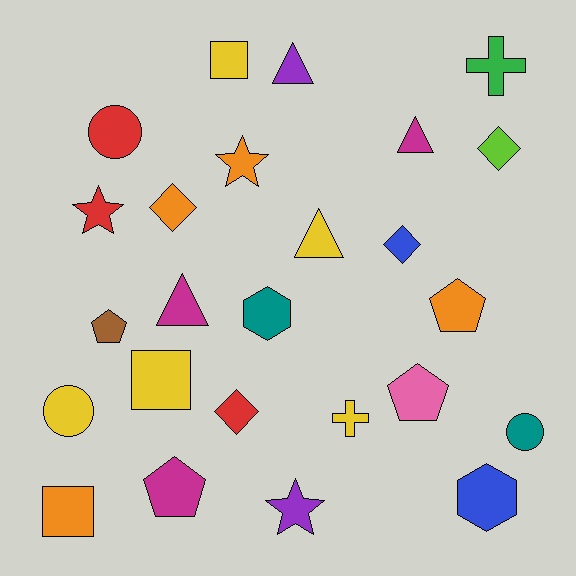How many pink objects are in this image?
There is 1 pink object.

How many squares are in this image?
There are 3 squares.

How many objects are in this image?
There are 25 objects.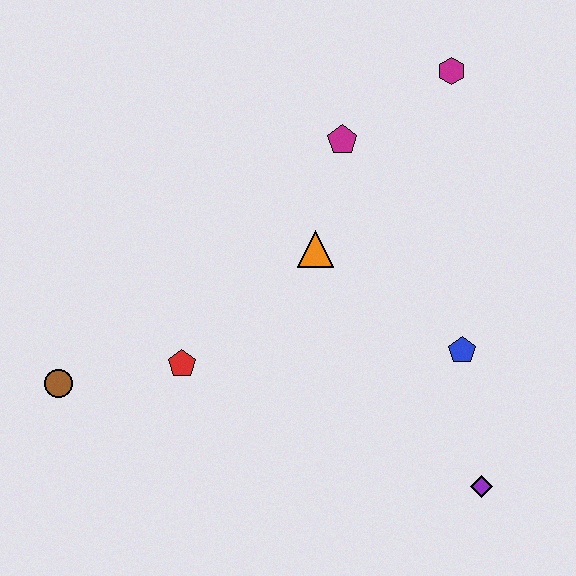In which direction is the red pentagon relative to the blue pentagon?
The red pentagon is to the left of the blue pentagon.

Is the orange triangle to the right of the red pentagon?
Yes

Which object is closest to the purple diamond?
The blue pentagon is closest to the purple diamond.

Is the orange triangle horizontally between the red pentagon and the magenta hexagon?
Yes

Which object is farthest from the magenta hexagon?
The brown circle is farthest from the magenta hexagon.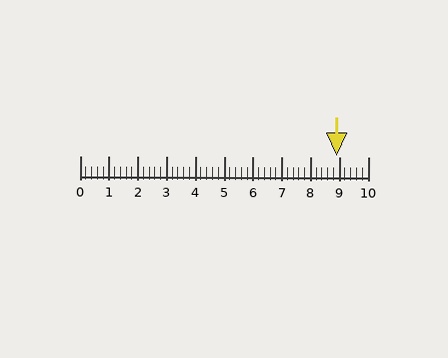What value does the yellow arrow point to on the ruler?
The yellow arrow points to approximately 8.9.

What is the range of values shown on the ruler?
The ruler shows values from 0 to 10.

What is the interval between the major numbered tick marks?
The major tick marks are spaced 1 units apart.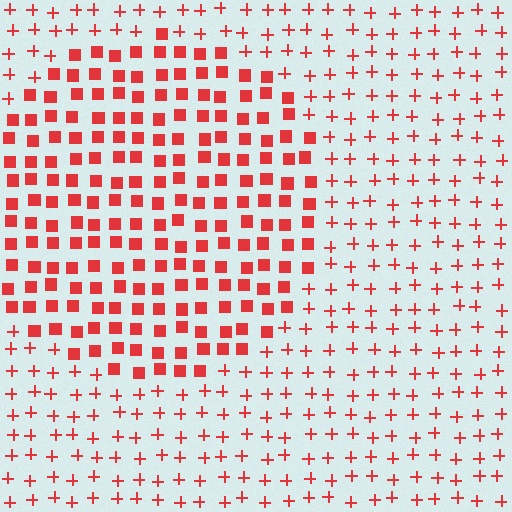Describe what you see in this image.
The image is filled with small red elements arranged in a uniform grid. A circle-shaped region contains squares, while the surrounding area contains plus signs. The boundary is defined purely by the change in element shape.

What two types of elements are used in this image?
The image uses squares inside the circle region and plus signs outside it.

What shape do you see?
I see a circle.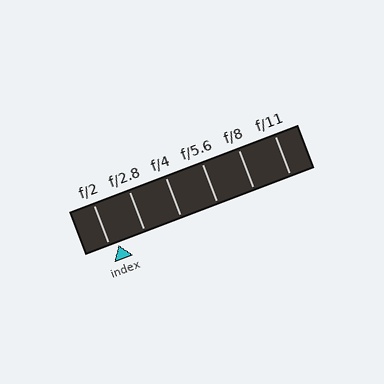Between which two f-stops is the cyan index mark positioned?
The index mark is between f/2 and f/2.8.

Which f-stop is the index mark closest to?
The index mark is closest to f/2.